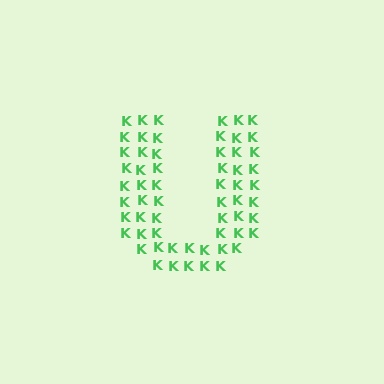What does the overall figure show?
The overall figure shows the letter U.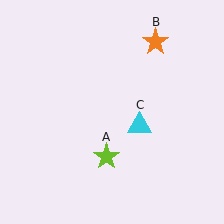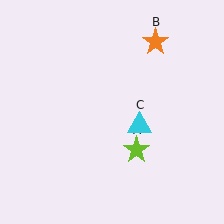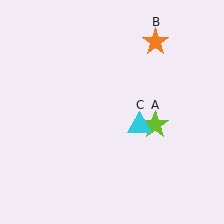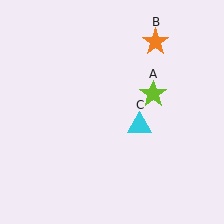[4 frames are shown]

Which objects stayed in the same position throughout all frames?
Orange star (object B) and cyan triangle (object C) remained stationary.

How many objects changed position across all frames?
1 object changed position: lime star (object A).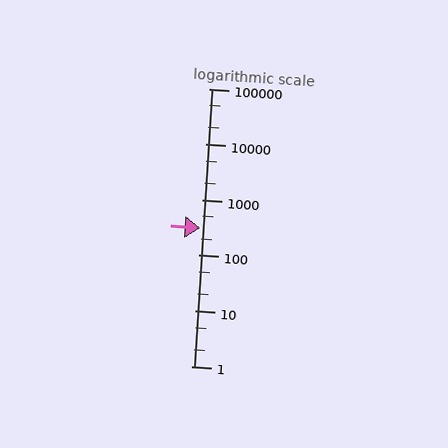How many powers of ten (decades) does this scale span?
The scale spans 5 decades, from 1 to 100000.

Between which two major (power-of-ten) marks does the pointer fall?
The pointer is between 100 and 1000.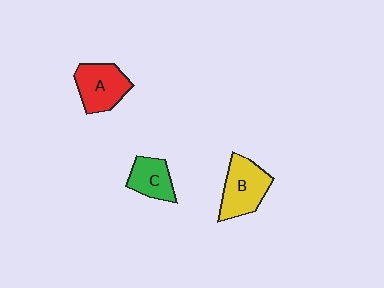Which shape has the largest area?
Shape B (yellow).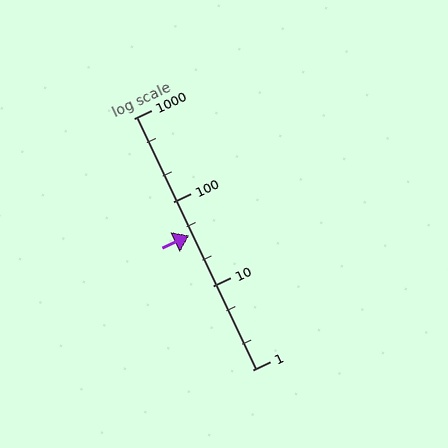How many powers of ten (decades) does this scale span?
The scale spans 3 decades, from 1 to 1000.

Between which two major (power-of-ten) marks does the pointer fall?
The pointer is between 10 and 100.